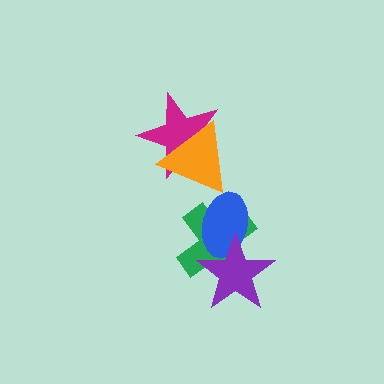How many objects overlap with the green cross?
2 objects overlap with the green cross.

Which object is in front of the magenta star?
The orange triangle is in front of the magenta star.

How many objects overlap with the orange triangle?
1 object overlaps with the orange triangle.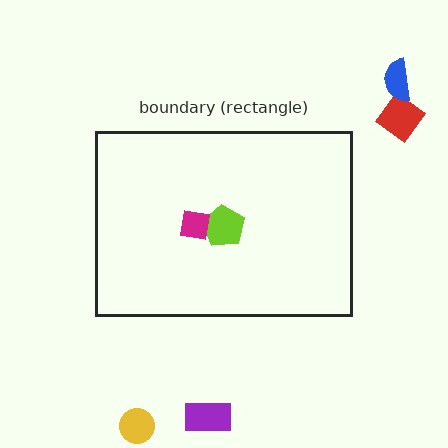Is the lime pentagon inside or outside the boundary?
Inside.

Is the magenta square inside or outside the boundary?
Inside.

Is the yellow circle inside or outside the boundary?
Outside.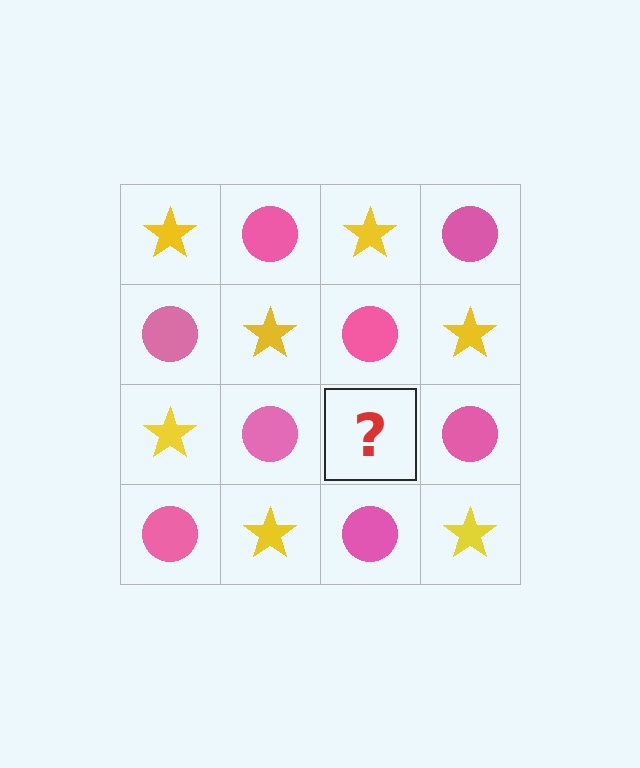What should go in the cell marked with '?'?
The missing cell should contain a yellow star.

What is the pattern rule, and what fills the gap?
The rule is that it alternates yellow star and pink circle in a checkerboard pattern. The gap should be filled with a yellow star.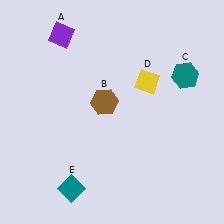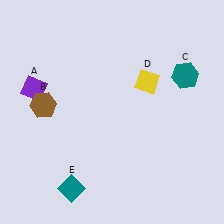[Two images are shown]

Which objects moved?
The objects that moved are: the purple diamond (A), the brown hexagon (B).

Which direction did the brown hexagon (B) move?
The brown hexagon (B) moved left.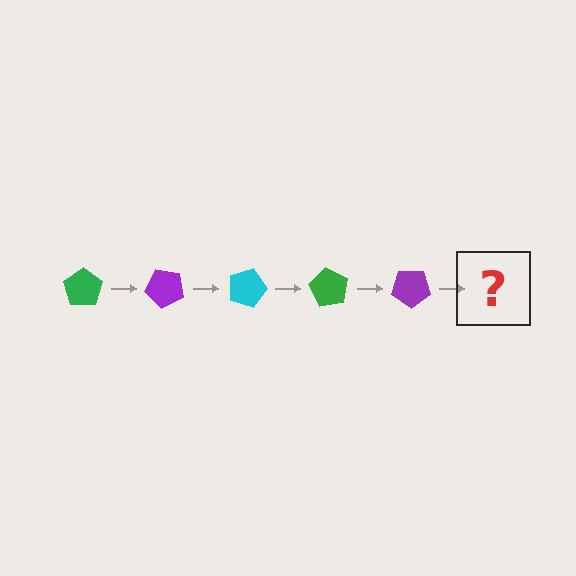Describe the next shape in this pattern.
It should be a cyan pentagon, rotated 225 degrees from the start.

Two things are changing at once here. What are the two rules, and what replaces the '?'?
The two rules are that it rotates 45 degrees each step and the color cycles through green, purple, and cyan. The '?' should be a cyan pentagon, rotated 225 degrees from the start.